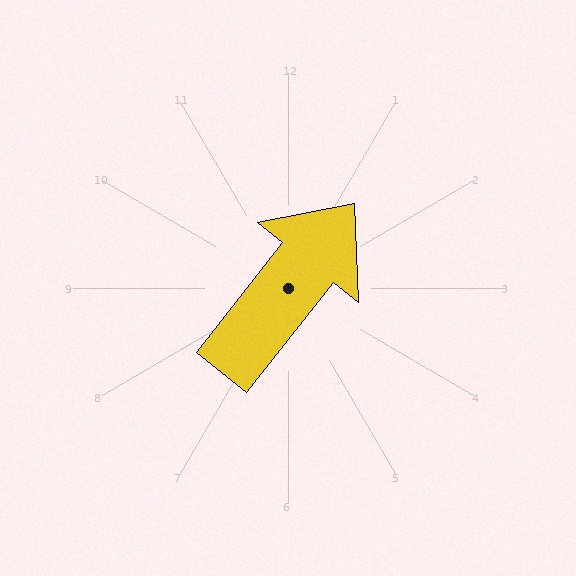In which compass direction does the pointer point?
Northeast.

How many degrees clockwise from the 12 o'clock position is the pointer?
Approximately 38 degrees.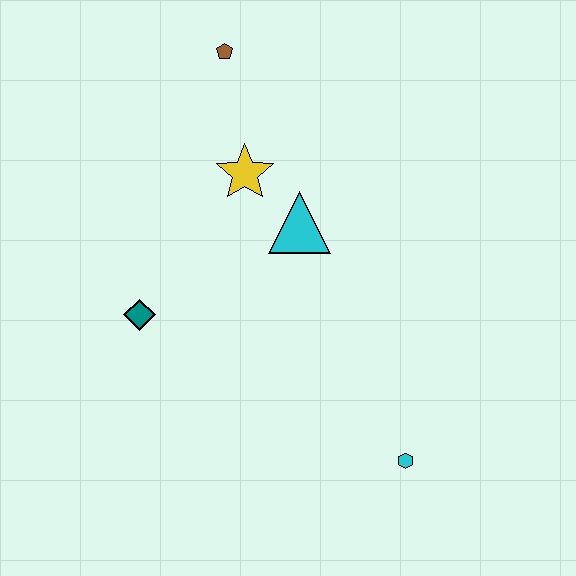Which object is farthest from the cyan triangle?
The cyan hexagon is farthest from the cyan triangle.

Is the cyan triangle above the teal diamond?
Yes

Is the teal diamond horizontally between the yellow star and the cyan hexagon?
No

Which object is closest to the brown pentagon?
The yellow star is closest to the brown pentagon.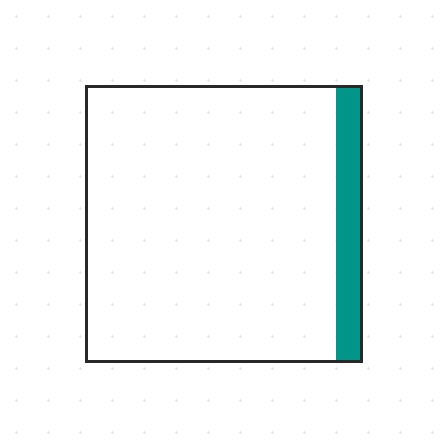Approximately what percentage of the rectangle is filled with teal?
Approximately 10%.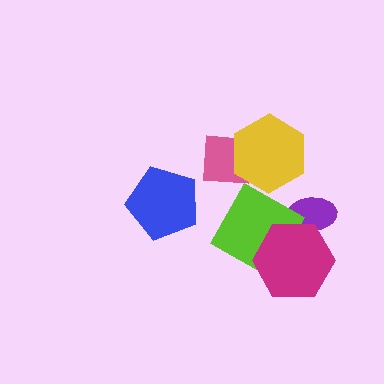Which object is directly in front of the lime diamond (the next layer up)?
The yellow hexagon is directly in front of the lime diamond.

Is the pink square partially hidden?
Yes, it is partially covered by another shape.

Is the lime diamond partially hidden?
Yes, it is partially covered by another shape.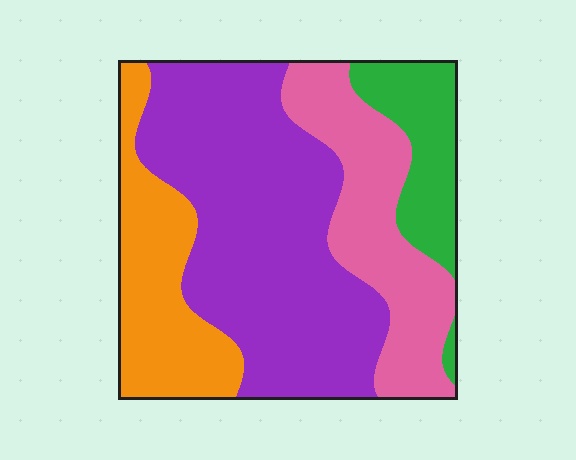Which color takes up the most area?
Purple, at roughly 45%.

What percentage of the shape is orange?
Orange covers about 20% of the shape.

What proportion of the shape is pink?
Pink takes up about one fifth (1/5) of the shape.